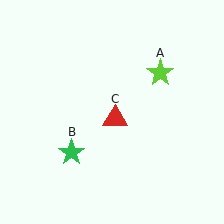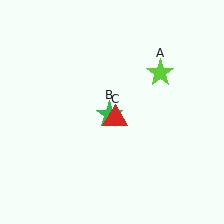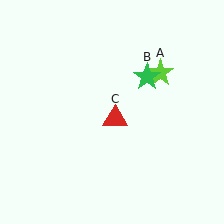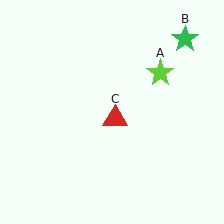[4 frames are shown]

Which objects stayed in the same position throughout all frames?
Lime star (object A) and red triangle (object C) remained stationary.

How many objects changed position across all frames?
1 object changed position: green star (object B).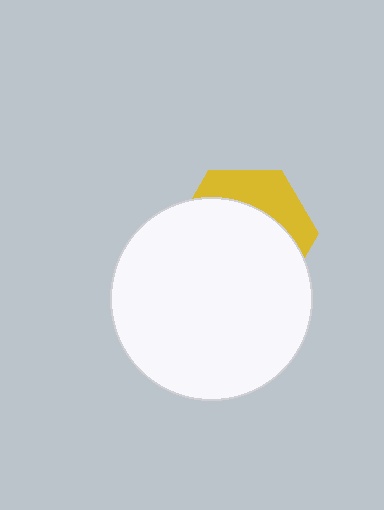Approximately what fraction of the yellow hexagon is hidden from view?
Roughly 69% of the yellow hexagon is hidden behind the white circle.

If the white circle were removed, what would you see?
You would see the complete yellow hexagon.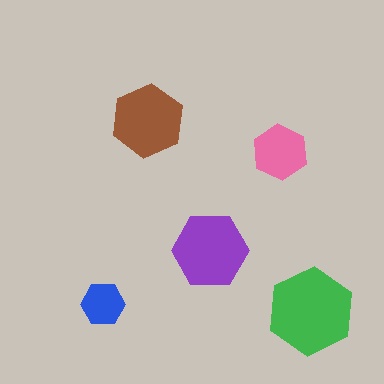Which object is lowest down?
The green hexagon is bottommost.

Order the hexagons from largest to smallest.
the green one, the purple one, the brown one, the pink one, the blue one.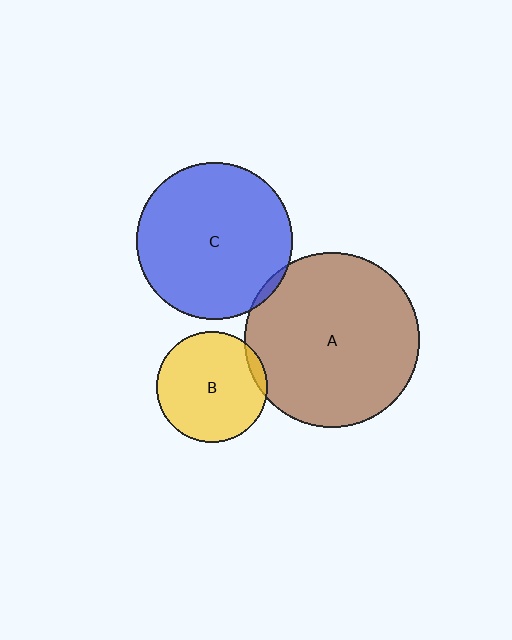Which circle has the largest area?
Circle A (brown).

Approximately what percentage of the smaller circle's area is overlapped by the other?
Approximately 5%.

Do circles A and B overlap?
Yes.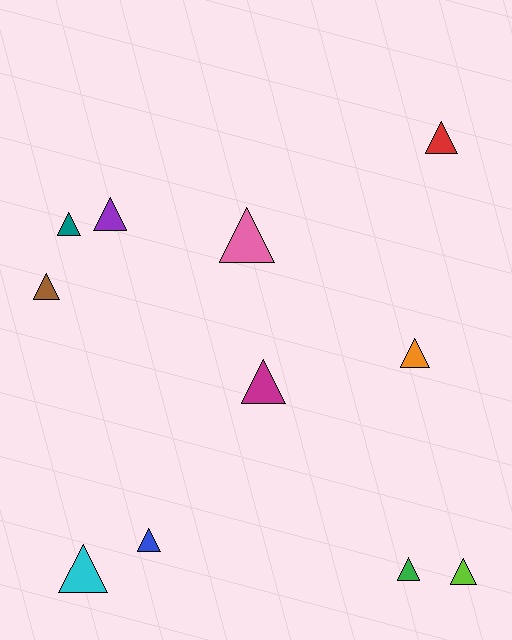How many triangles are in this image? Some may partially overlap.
There are 11 triangles.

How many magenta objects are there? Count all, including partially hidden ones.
There is 1 magenta object.